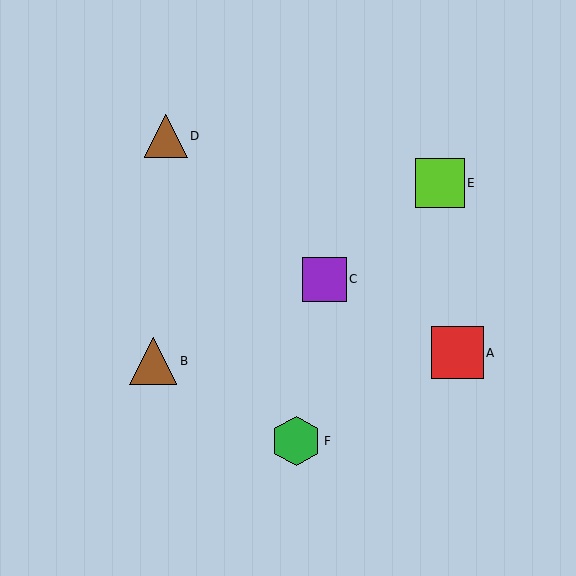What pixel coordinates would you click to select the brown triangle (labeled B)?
Click at (153, 361) to select the brown triangle B.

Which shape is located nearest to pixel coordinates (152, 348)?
The brown triangle (labeled B) at (153, 361) is nearest to that location.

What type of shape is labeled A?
Shape A is a red square.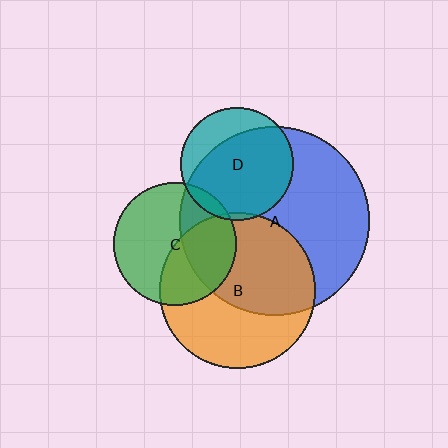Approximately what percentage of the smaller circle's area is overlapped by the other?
Approximately 5%.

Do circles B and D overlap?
Yes.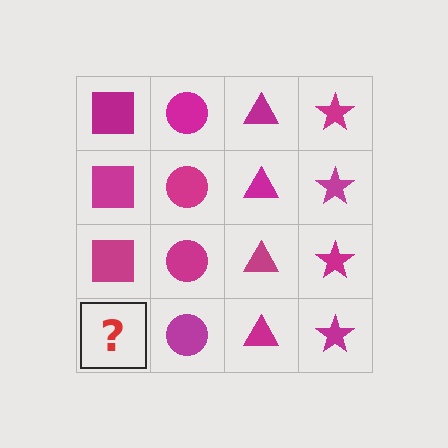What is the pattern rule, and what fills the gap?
The rule is that each column has a consistent shape. The gap should be filled with a magenta square.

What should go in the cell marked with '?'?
The missing cell should contain a magenta square.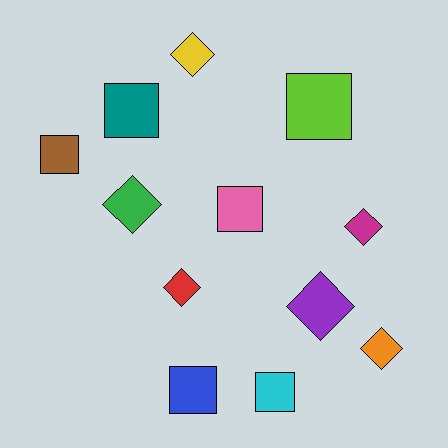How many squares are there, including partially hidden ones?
There are 6 squares.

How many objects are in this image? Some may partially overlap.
There are 12 objects.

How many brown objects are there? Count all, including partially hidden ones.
There is 1 brown object.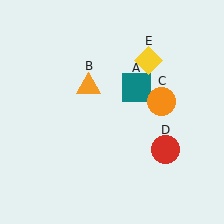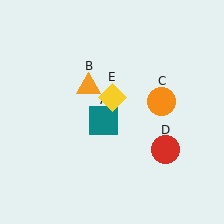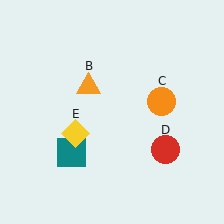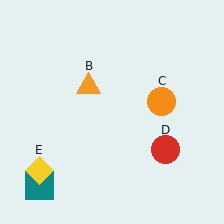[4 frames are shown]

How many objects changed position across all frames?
2 objects changed position: teal square (object A), yellow diamond (object E).